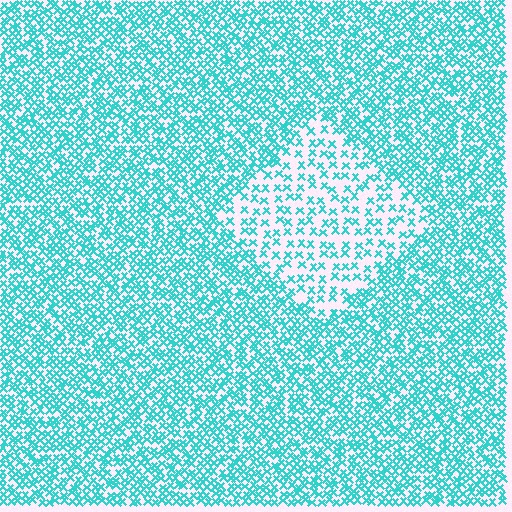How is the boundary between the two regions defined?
The boundary is defined by a change in element density (approximately 2.3x ratio). All elements are the same color, size, and shape.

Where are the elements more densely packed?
The elements are more densely packed outside the diamond boundary.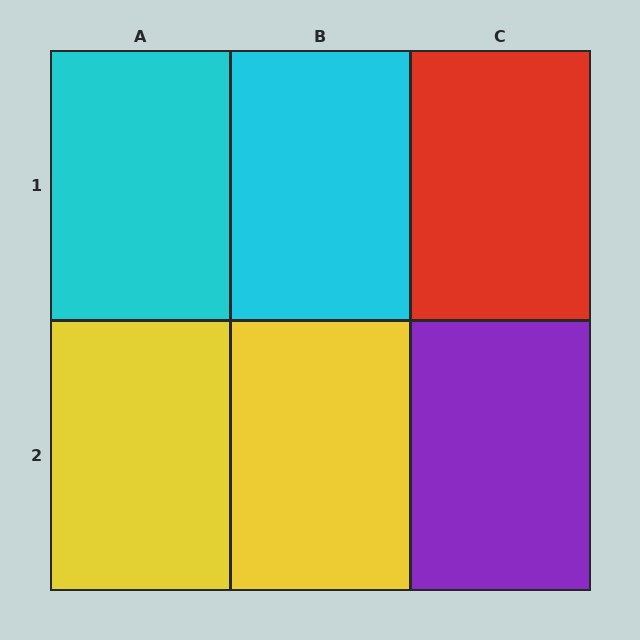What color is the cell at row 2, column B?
Yellow.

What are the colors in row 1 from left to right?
Cyan, cyan, red.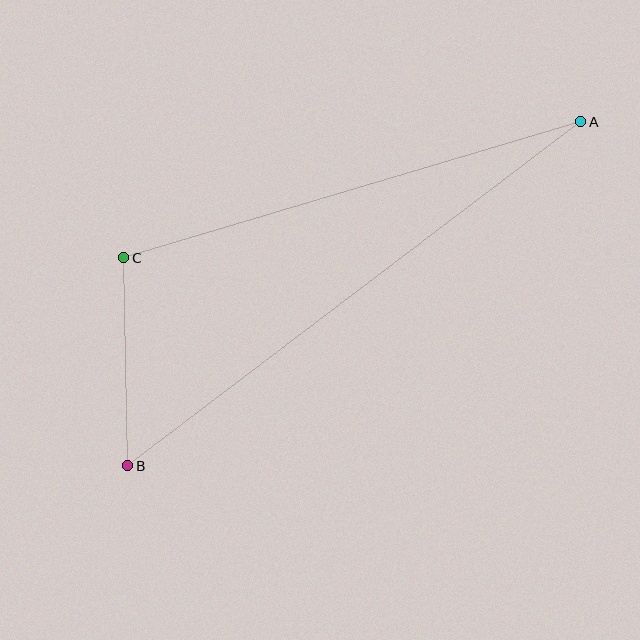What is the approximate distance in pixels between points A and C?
The distance between A and C is approximately 477 pixels.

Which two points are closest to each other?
Points B and C are closest to each other.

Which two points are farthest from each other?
Points A and B are farthest from each other.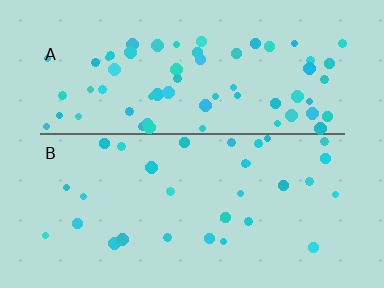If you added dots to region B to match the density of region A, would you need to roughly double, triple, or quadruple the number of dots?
Approximately double.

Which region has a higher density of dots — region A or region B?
A (the top).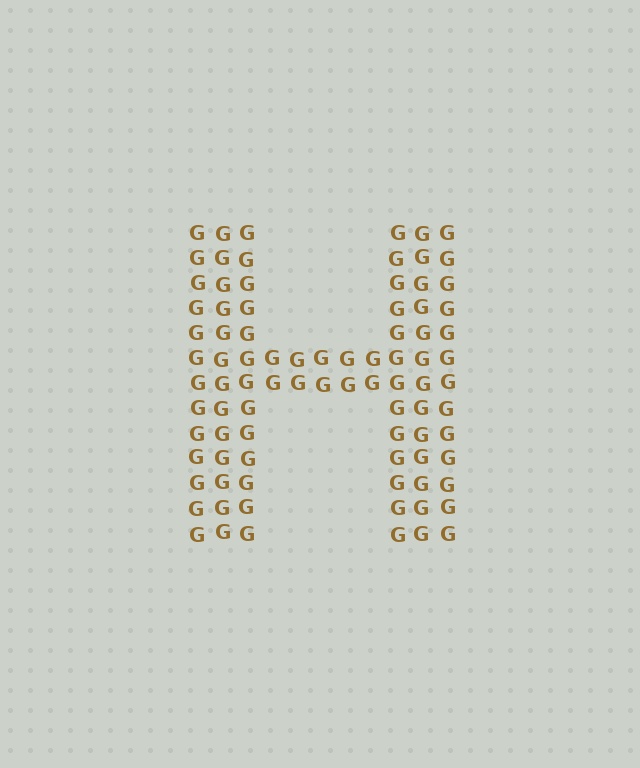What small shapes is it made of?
It is made of small letter G's.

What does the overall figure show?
The overall figure shows the letter H.